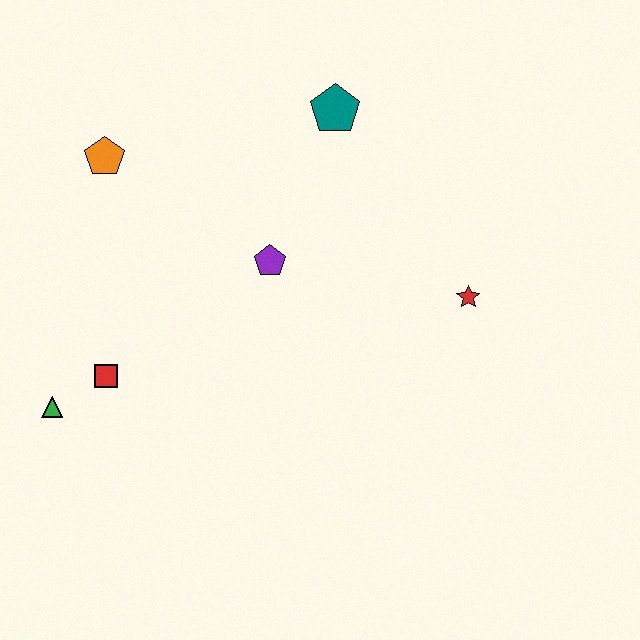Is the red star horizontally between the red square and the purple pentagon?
No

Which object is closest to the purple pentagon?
The teal pentagon is closest to the purple pentagon.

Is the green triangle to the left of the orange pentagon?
Yes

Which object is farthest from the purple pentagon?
The green triangle is farthest from the purple pentagon.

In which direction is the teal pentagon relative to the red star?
The teal pentagon is above the red star.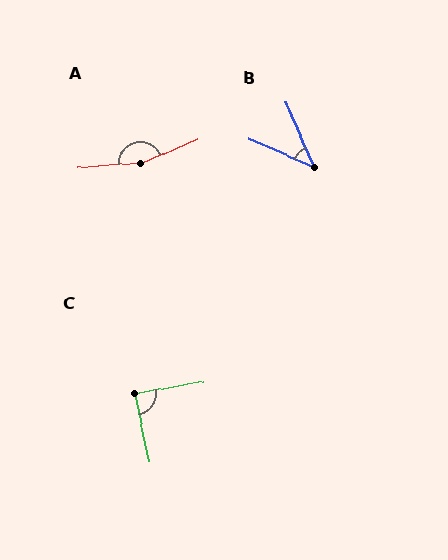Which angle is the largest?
A, at approximately 161 degrees.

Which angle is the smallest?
B, at approximately 42 degrees.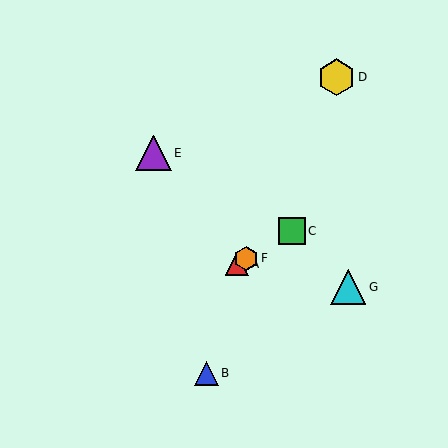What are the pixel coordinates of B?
Object B is at (206, 373).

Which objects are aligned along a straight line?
Objects A, C, F are aligned along a straight line.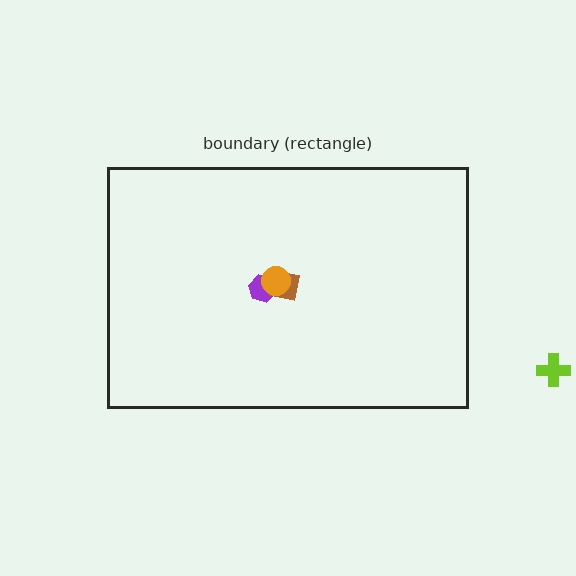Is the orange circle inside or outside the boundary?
Inside.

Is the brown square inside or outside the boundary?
Inside.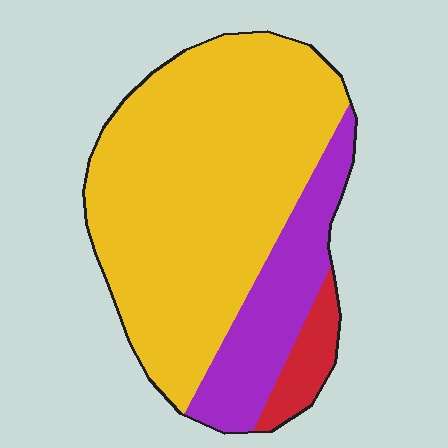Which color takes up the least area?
Red, at roughly 5%.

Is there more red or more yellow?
Yellow.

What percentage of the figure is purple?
Purple takes up about one fifth (1/5) of the figure.